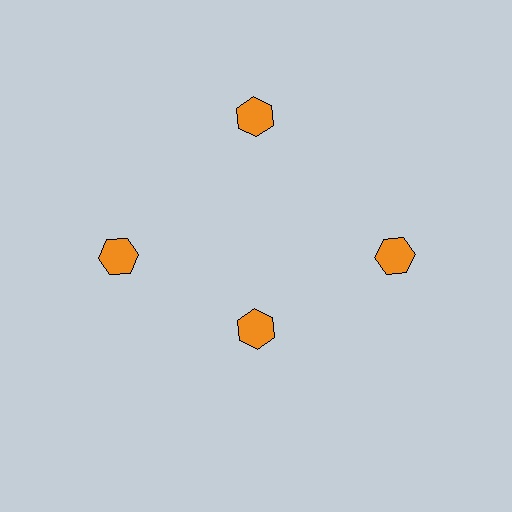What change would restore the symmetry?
The symmetry would be restored by moving it outward, back onto the ring so that all 4 hexagons sit at equal angles and equal distance from the center.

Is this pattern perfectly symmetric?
No. The 4 orange hexagons are arranged in a ring, but one element near the 6 o'clock position is pulled inward toward the center, breaking the 4-fold rotational symmetry.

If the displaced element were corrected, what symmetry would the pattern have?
It would have 4-fold rotational symmetry — the pattern would map onto itself every 90 degrees.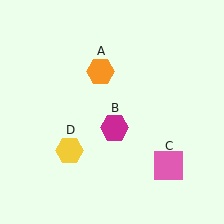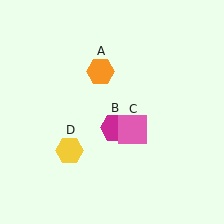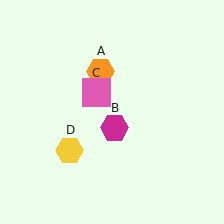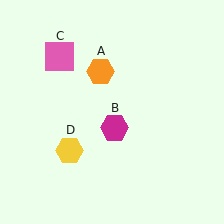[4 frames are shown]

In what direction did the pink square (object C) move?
The pink square (object C) moved up and to the left.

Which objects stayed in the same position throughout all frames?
Orange hexagon (object A) and magenta hexagon (object B) and yellow hexagon (object D) remained stationary.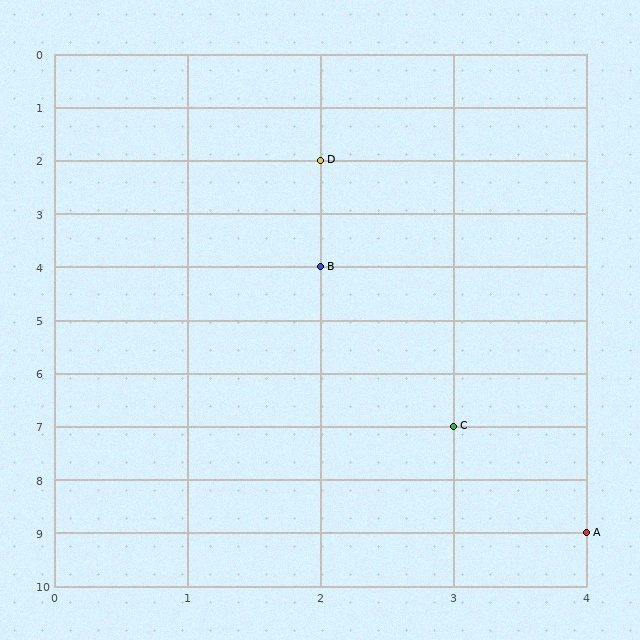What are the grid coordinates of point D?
Point D is at grid coordinates (2, 2).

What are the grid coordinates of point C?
Point C is at grid coordinates (3, 7).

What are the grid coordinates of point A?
Point A is at grid coordinates (4, 9).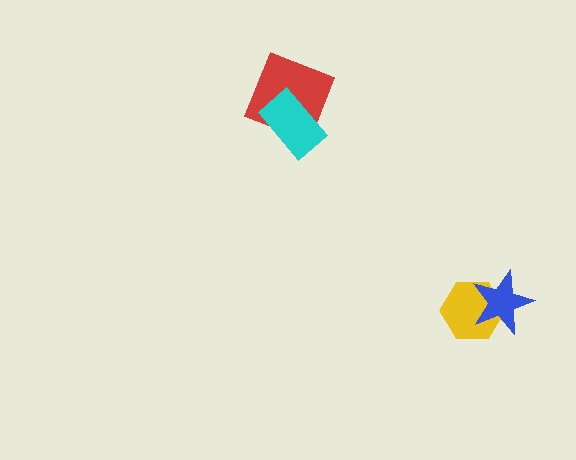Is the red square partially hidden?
Yes, it is partially covered by another shape.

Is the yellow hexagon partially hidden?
Yes, it is partially covered by another shape.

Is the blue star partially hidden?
No, no other shape covers it.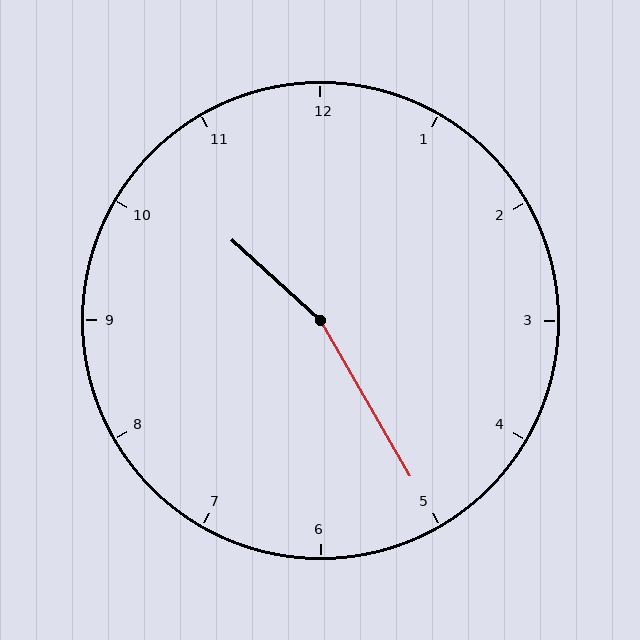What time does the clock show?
10:25.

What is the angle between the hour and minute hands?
Approximately 162 degrees.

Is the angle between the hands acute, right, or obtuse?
It is obtuse.